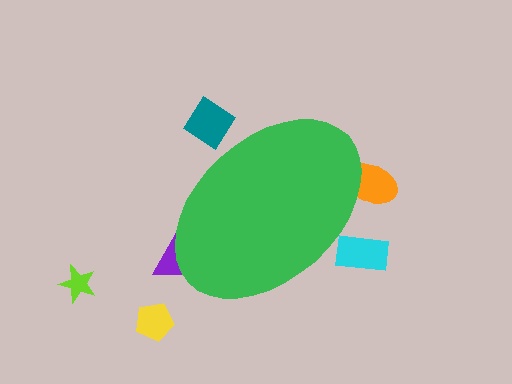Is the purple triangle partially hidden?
Yes, the purple triangle is partially hidden behind the green ellipse.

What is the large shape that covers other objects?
A green ellipse.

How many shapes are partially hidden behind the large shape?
4 shapes are partially hidden.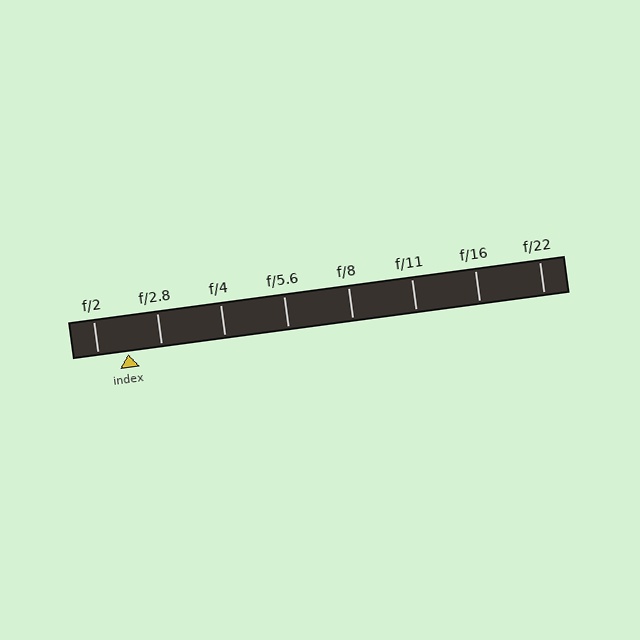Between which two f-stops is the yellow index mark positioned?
The index mark is between f/2 and f/2.8.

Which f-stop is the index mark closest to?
The index mark is closest to f/2.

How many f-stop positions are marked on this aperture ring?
There are 8 f-stop positions marked.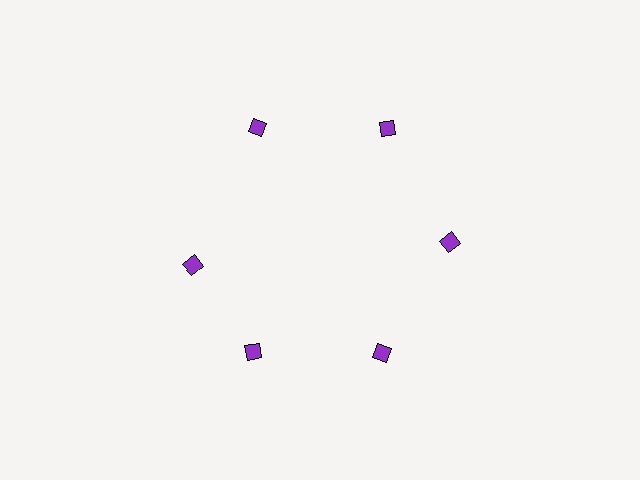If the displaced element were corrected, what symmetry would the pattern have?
It would have 6-fold rotational symmetry — the pattern would map onto itself every 60 degrees.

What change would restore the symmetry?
The symmetry would be restored by rotating it back into even spacing with its neighbors so that all 6 diamonds sit at equal angles and equal distance from the center.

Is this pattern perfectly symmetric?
No. The 6 purple diamonds are arranged in a ring, but one element near the 9 o'clock position is rotated out of alignment along the ring, breaking the 6-fold rotational symmetry.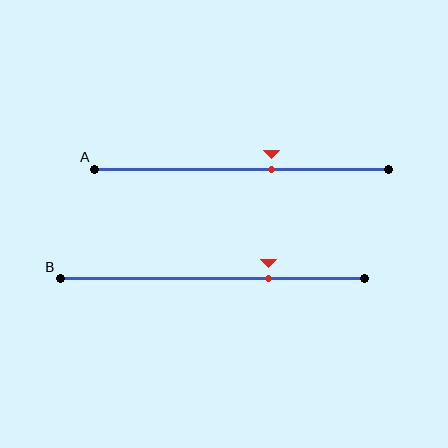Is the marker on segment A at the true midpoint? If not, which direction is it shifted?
No, the marker on segment A is shifted to the right by about 10% of the segment length.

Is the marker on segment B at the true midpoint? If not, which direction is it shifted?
No, the marker on segment B is shifted to the right by about 19% of the segment length.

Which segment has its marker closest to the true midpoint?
Segment A has its marker closest to the true midpoint.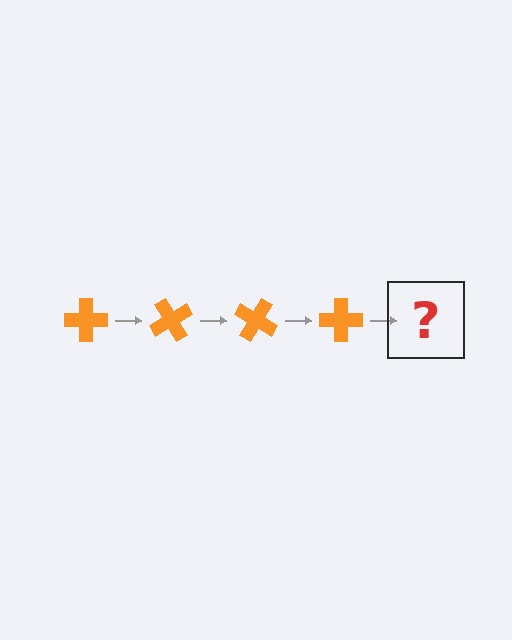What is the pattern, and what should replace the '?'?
The pattern is that the cross rotates 60 degrees each step. The '?' should be an orange cross rotated 240 degrees.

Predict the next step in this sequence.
The next step is an orange cross rotated 240 degrees.